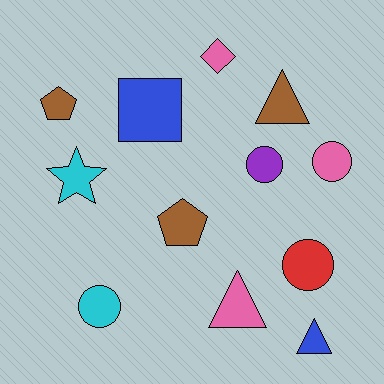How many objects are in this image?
There are 12 objects.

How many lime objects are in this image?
There are no lime objects.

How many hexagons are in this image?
There are no hexagons.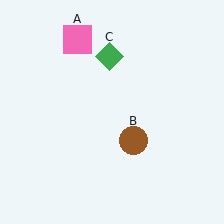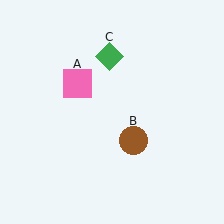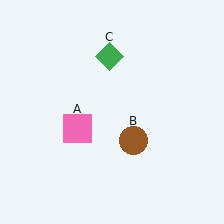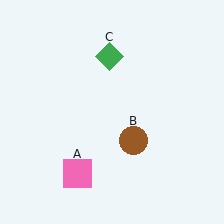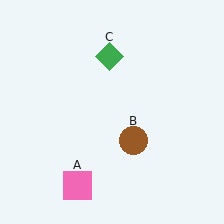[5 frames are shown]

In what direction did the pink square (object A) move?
The pink square (object A) moved down.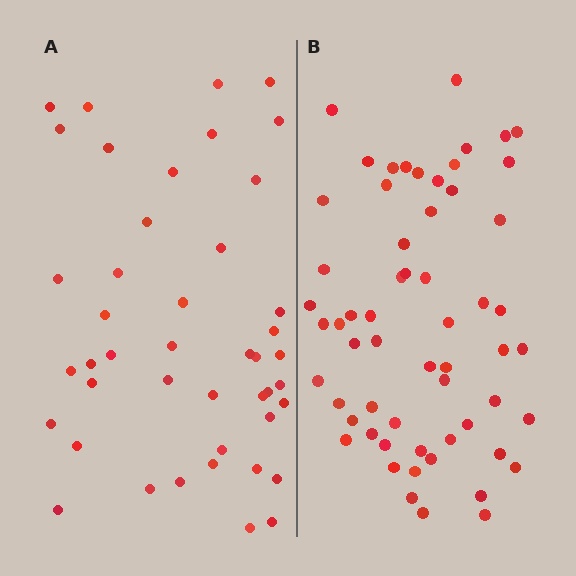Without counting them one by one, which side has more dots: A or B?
Region B (the right region) has more dots.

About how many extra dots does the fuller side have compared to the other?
Region B has approximately 15 more dots than region A.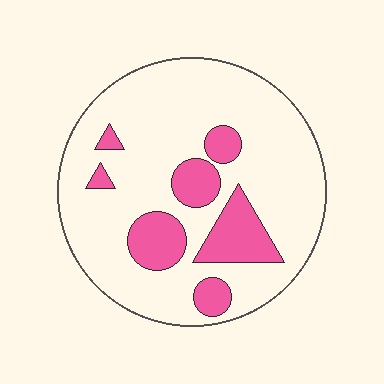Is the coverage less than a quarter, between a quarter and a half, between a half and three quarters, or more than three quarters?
Less than a quarter.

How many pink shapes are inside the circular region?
7.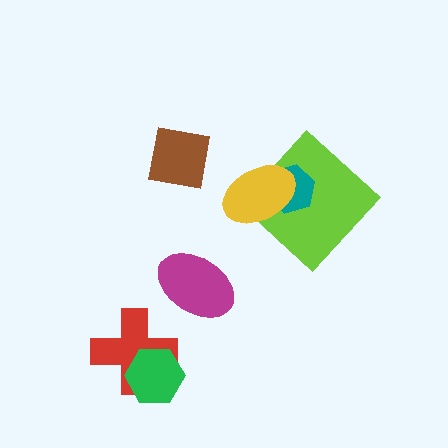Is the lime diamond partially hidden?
Yes, it is partially covered by another shape.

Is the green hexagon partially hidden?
No, no other shape covers it.